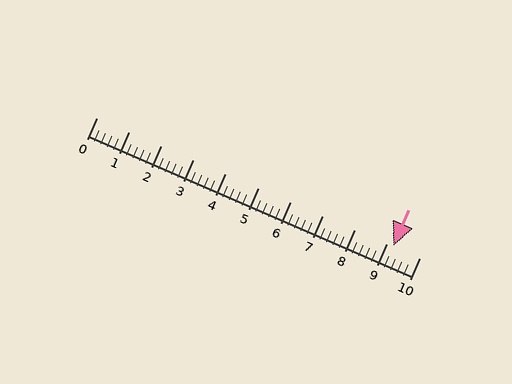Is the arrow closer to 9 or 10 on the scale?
The arrow is closer to 9.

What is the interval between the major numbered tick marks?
The major tick marks are spaced 1 units apart.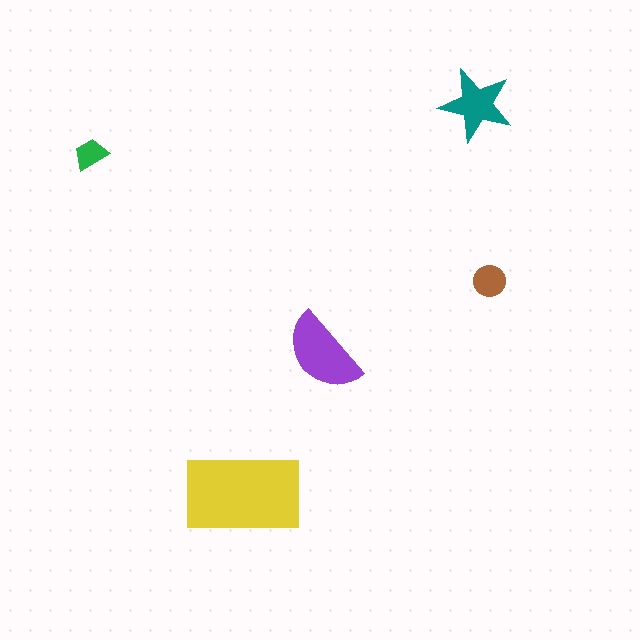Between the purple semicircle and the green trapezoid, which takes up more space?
The purple semicircle.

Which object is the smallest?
The green trapezoid.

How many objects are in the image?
There are 5 objects in the image.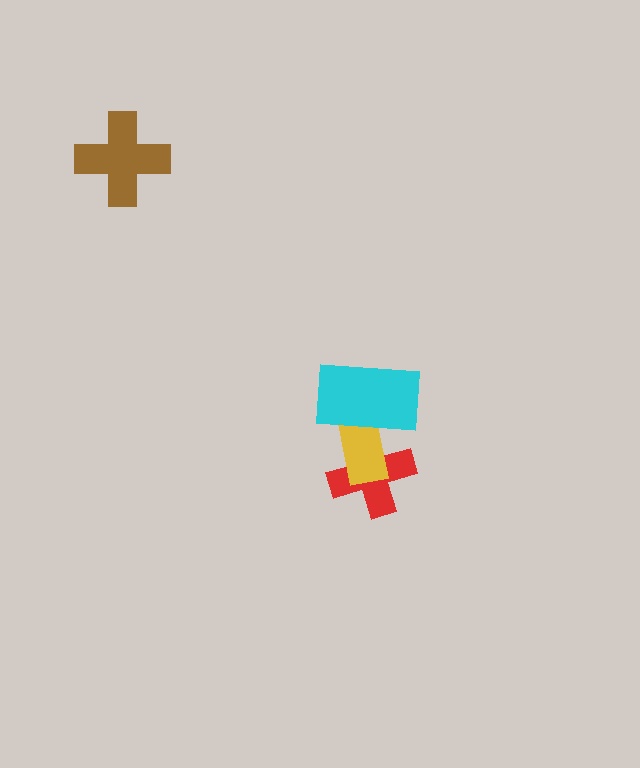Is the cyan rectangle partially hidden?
No, no other shape covers it.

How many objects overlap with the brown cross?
0 objects overlap with the brown cross.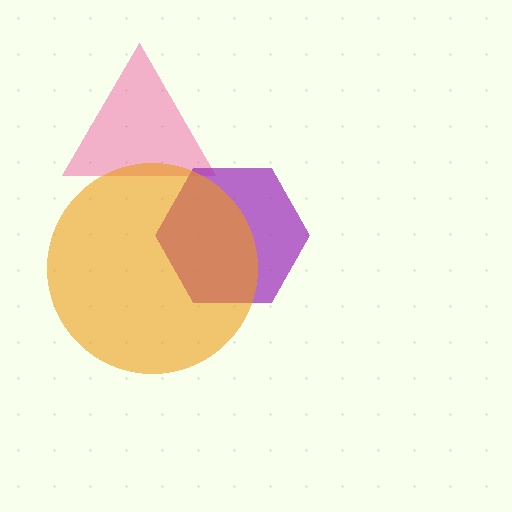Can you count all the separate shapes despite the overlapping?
Yes, there are 3 separate shapes.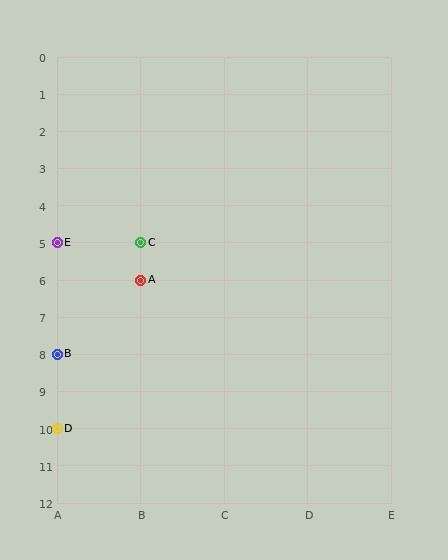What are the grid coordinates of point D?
Point D is at grid coordinates (A, 10).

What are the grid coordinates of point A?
Point A is at grid coordinates (B, 6).